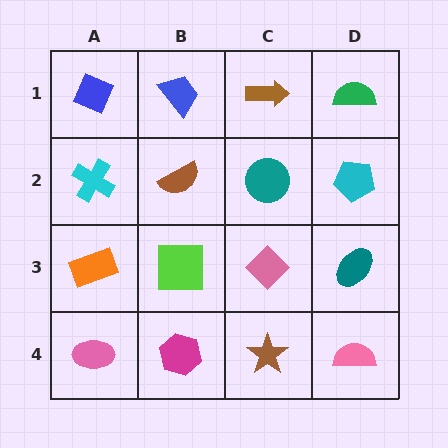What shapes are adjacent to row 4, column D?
A teal ellipse (row 3, column D), a brown star (row 4, column C).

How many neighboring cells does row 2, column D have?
3.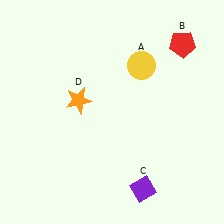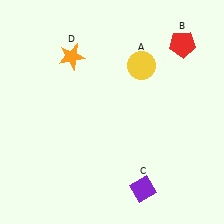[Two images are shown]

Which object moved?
The orange star (D) moved up.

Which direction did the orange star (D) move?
The orange star (D) moved up.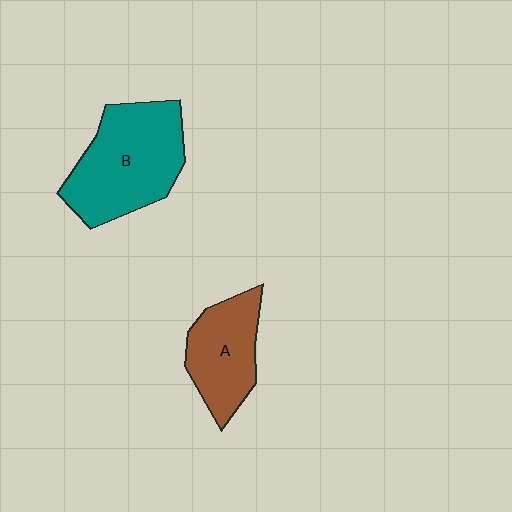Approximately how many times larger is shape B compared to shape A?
Approximately 1.5 times.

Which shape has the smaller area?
Shape A (brown).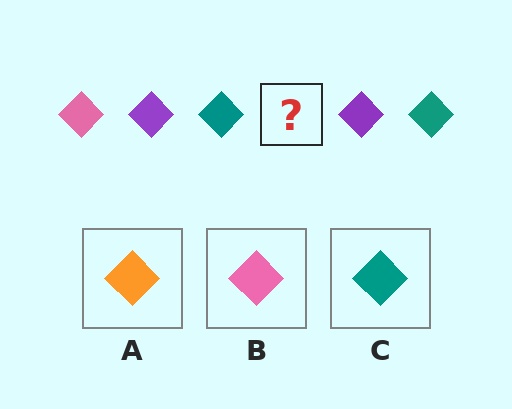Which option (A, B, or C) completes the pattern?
B.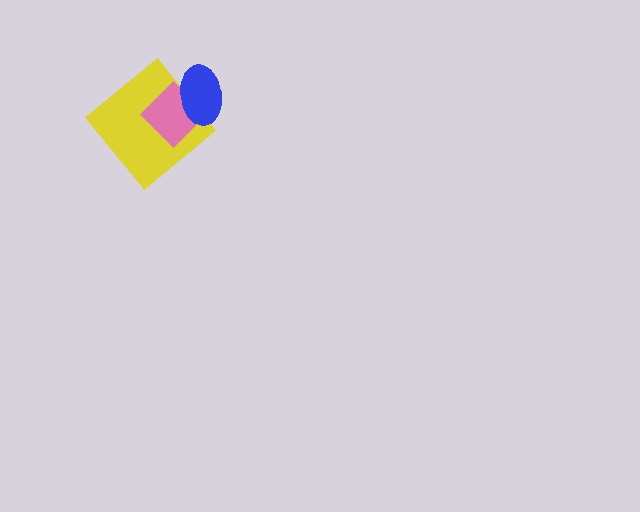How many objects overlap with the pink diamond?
2 objects overlap with the pink diamond.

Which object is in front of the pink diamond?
The blue ellipse is in front of the pink diamond.